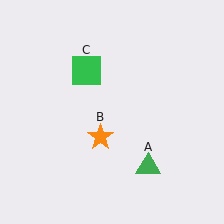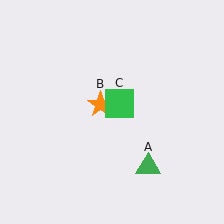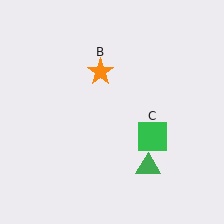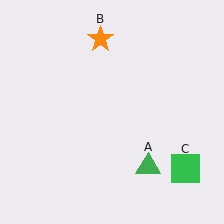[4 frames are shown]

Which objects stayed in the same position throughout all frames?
Green triangle (object A) remained stationary.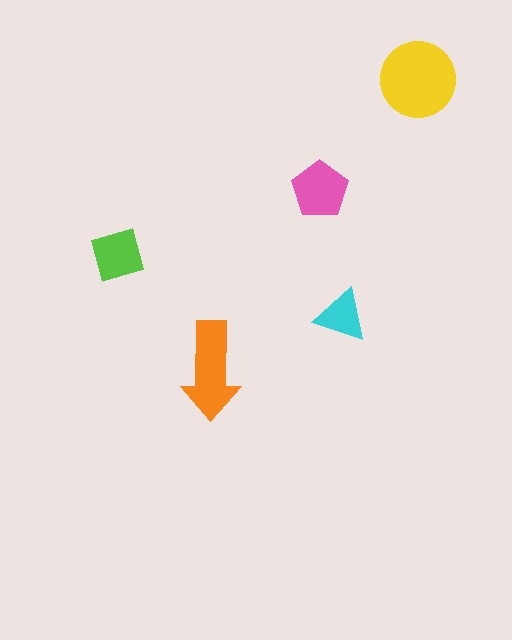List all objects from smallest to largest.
The cyan triangle, the lime square, the pink pentagon, the orange arrow, the yellow circle.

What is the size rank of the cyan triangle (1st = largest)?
5th.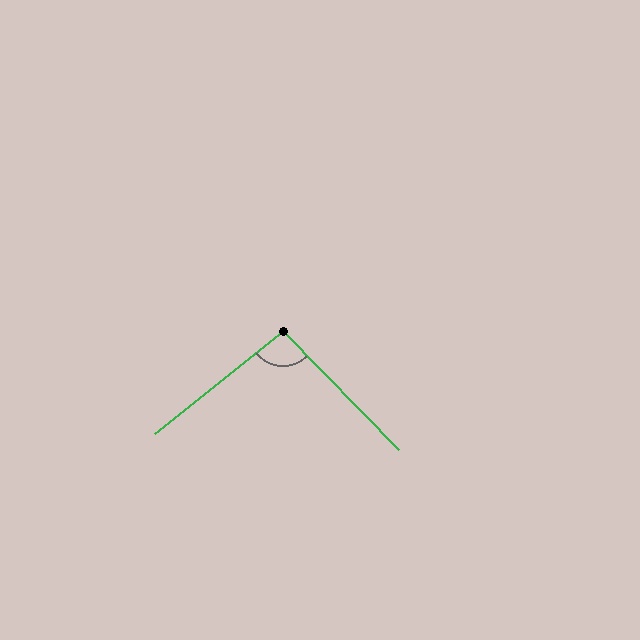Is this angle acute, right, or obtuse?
It is obtuse.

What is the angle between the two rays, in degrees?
Approximately 96 degrees.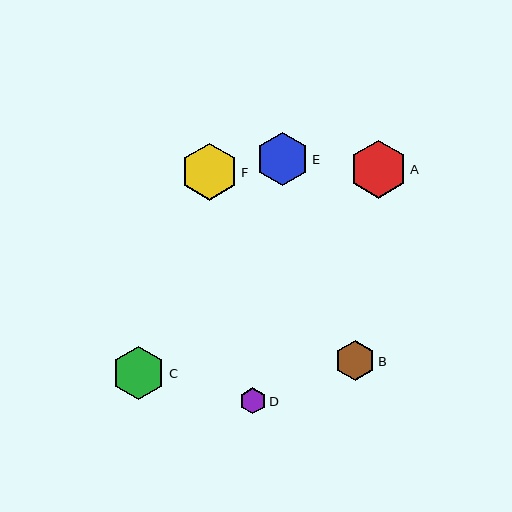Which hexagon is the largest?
Hexagon A is the largest with a size of approximately 57 pixels.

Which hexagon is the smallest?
Hexagon D is the smallest with a size of approximately 26 pixels.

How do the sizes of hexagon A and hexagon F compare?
Hexagon A and hexagon F are approximately the same size.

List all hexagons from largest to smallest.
From largest to smallest: A, F, C, E, B, D.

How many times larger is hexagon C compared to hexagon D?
Hexagon C is approximately 2.1 times the size of hexagon D.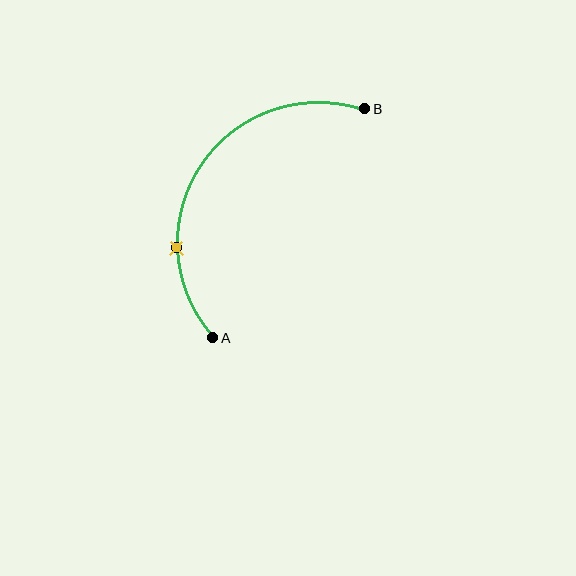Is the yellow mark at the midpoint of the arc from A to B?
No. The yellow mark lies on the arc but is closer to endpoint A. The arc midpoint would be at the point on the curve equidistant along the arc from both A and B.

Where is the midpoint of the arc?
The arc midpoint is the point on the curve farthest from the straight line joining A and B. It sits to the left of that line.